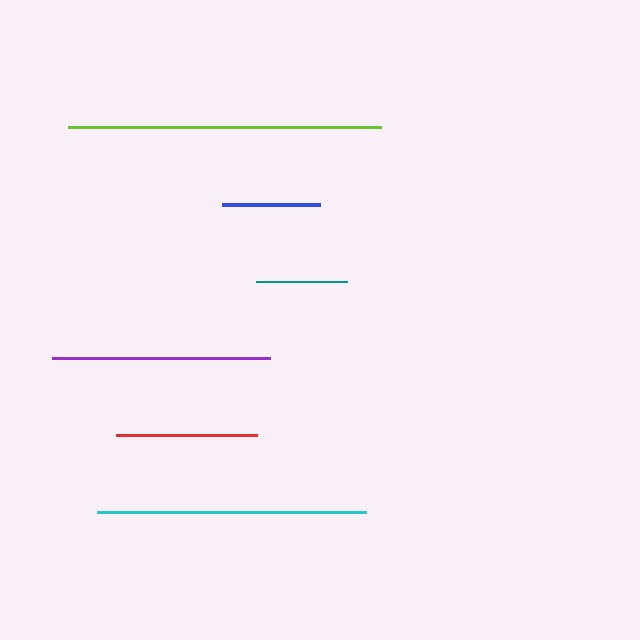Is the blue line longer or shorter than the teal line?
The blue line is longer than the teal line.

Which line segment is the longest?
The lime line is the longest at approximately 313 pixels.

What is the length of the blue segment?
The blue segment is approximately 98 pixels long.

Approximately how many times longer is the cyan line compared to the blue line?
The cyan line is approximately 2.7 times the length of the blue line.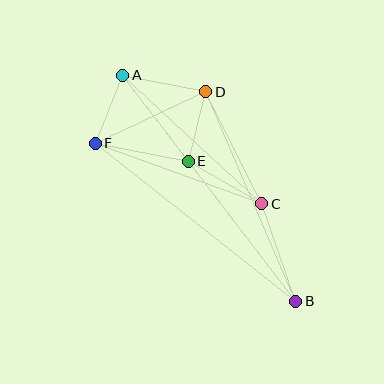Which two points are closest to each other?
Points D and E are closest to each other.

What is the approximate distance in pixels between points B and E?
The distance between B and E is approximately 177 pixels.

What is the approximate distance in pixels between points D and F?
The distance between D and F is approximately 122 pixels.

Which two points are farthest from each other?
Points A and B are farthest from each other.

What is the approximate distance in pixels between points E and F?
The distance between E and F is approximately 95 pixels.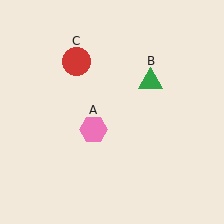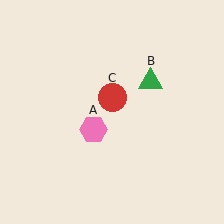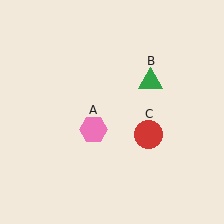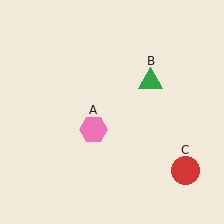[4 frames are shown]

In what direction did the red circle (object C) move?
The red circle (object C) moved down and to the right.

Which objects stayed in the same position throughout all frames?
Pink hexagon (object A) and green triangle (object B) remained stationary.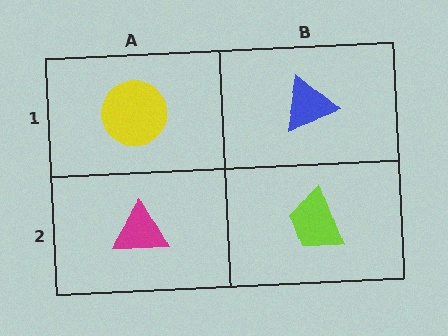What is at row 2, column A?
A magenta triangle.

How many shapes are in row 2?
2 shapes.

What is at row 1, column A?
A yellow circle.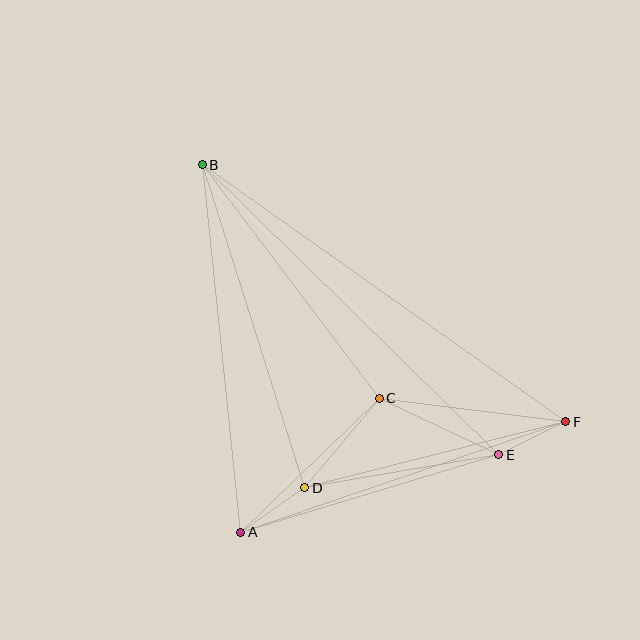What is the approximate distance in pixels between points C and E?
The distance between C and E is approximately 132 pixels.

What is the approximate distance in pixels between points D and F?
The distance between D and F is approximately 269 pixels.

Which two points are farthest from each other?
Points B and F are farthest from each other.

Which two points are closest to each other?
Points E and F are closest to each other.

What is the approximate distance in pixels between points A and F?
The distance between A and F is approximately 344 pixels.